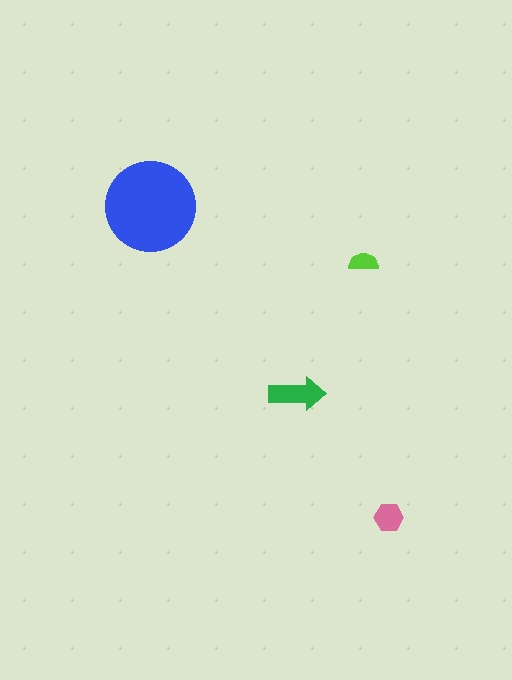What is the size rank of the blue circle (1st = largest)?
1st.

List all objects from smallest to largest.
The lime semicircle, the pink hexagon, the green arrow, the blue circle.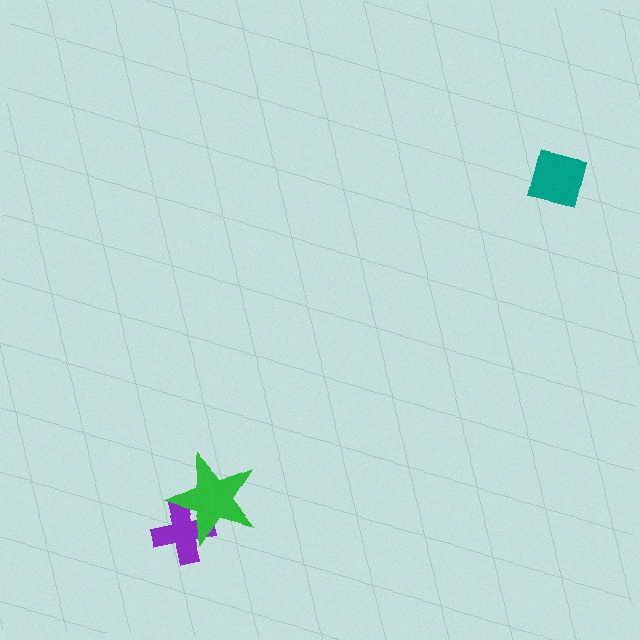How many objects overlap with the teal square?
0 objects overlap with the teal square.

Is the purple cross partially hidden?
Yes, it is partially covered by another shape.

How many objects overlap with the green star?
1 object overlaps with the green star.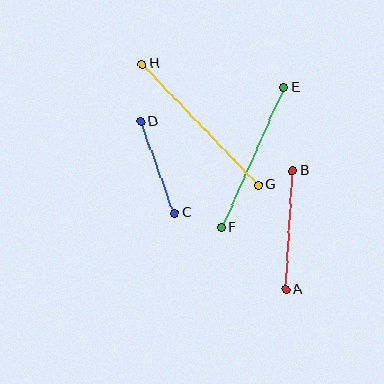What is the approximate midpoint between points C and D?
The midpoint is at approximately (158, 167) pixels.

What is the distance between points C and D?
The distance is approximately 97 pixels.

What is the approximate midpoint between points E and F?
The midpoint is at approximately (253, 157) pixels.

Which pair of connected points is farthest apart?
Points G and H are farthest apart.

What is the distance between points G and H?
The distance is approximately 168 pixels.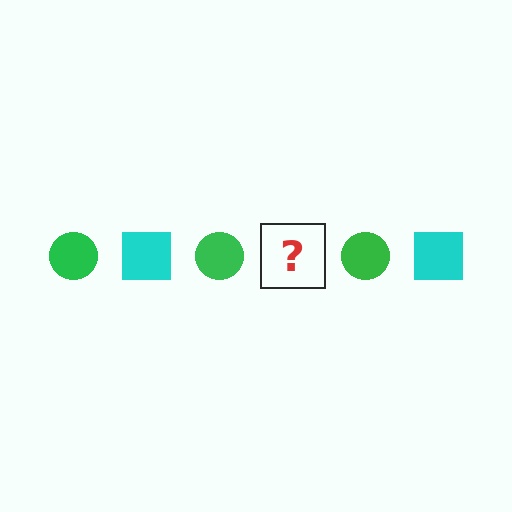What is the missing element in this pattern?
The missing element is a cyan square.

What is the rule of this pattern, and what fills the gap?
The rule is that the pattern alternates between green circle and cyan square. The gap should be filled with a cyan square.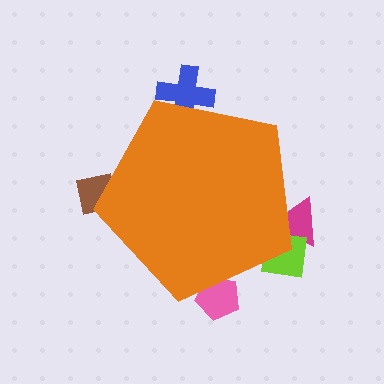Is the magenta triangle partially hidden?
Yes, the magenta triangle is partially hidden behind the orange pentagon.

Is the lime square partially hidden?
Yes, the lime square is partially hidden behind the orange pentagon.